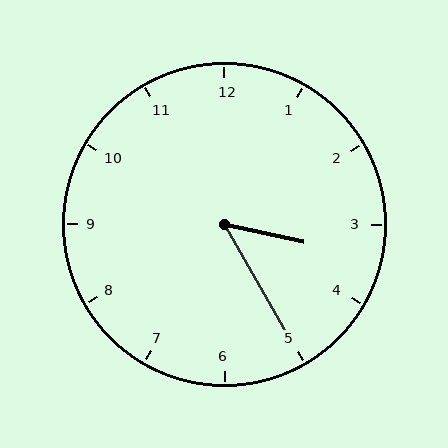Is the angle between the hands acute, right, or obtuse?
It is acute.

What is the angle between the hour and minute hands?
Approximately 48 degrees.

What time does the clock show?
3:25.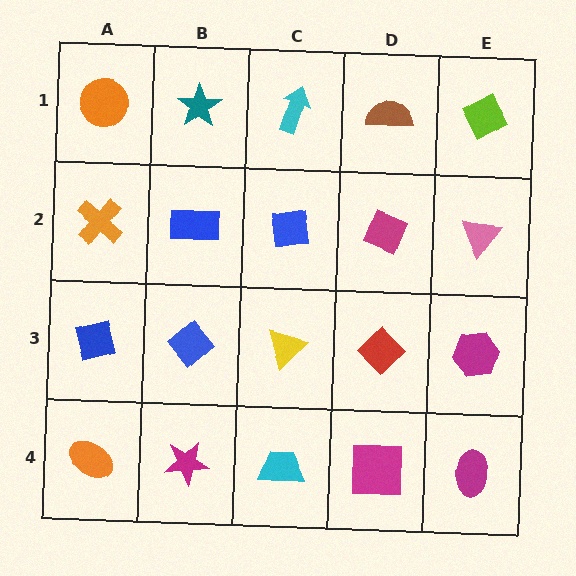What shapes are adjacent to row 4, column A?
A blue square (row 3, column A), a magenta star (row 4, column B).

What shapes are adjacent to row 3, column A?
An orange cross (row 2, column A), an orange ellipse (row 4, column A), a blue diamond (row 3, column B).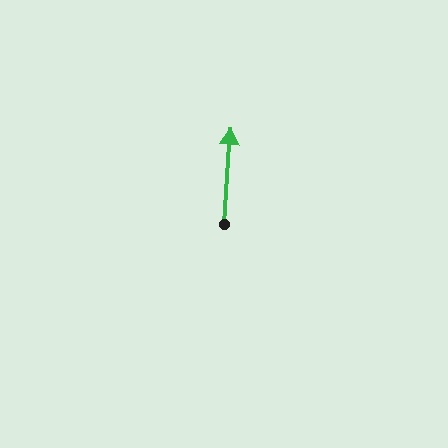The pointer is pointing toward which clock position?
Roughly 12 o'clock.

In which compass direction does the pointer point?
North.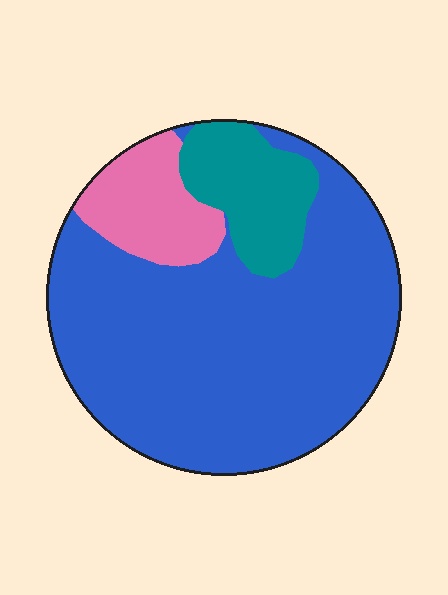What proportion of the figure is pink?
Pink takes up less than a sixth of the figure.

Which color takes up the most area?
Blue, at roughly 75%.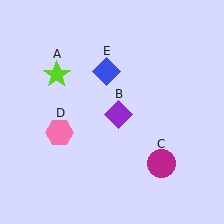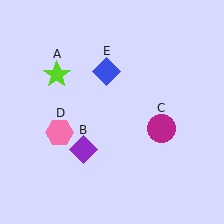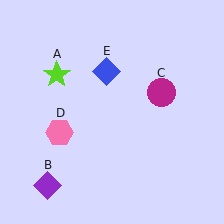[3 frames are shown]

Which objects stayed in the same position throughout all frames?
Lime star (object A) and pink hexagon (object D) and blue diamond (object E) remained stationary.